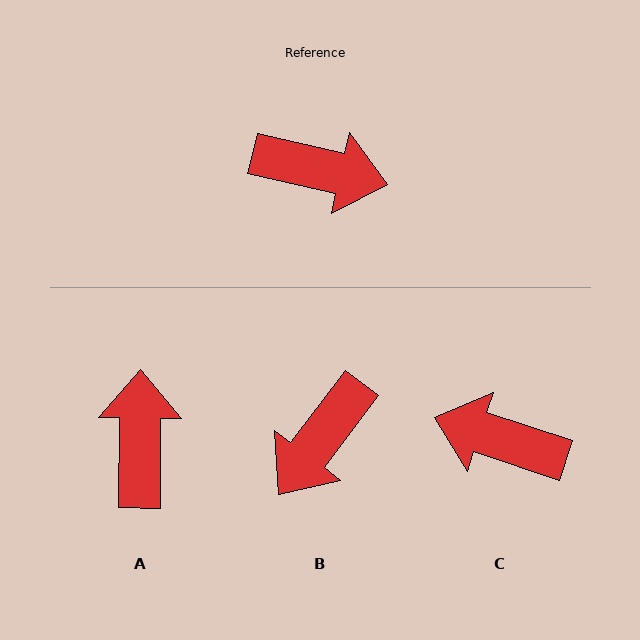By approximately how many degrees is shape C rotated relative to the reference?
Approximately 174 degrees counter-clockwise.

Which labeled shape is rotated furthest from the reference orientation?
C, about 174 degrees away.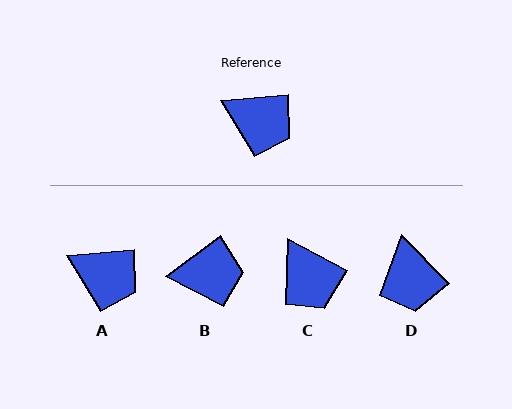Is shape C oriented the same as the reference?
No, it is off by about 33 degrees.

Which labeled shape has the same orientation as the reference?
A.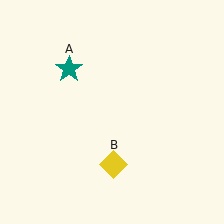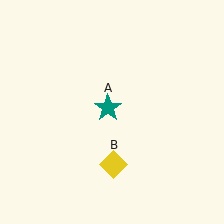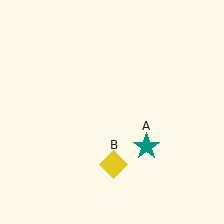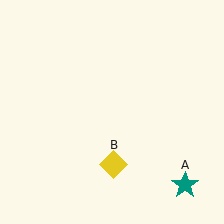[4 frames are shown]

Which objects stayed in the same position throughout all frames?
Yellow diamond (object B) remained stationary.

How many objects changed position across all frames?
1 object changed position: teal star (object A).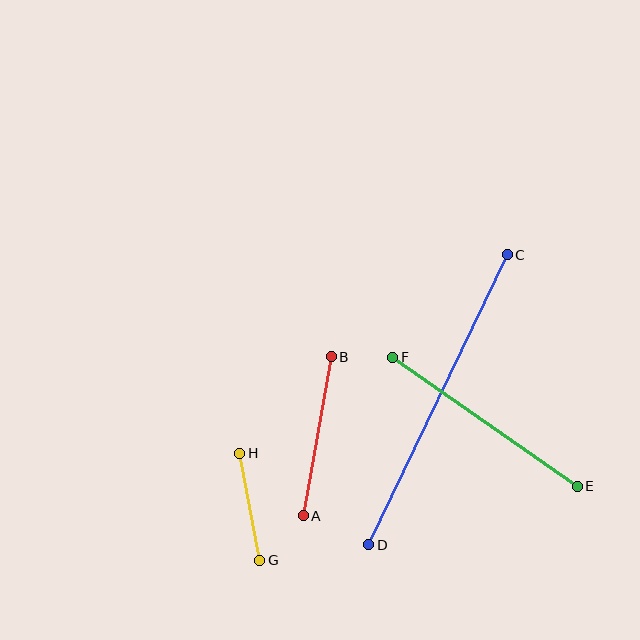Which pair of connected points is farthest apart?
Points C and D are farthest apart.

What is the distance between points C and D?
The distance is approximately 322 pixels.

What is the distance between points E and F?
The distance is approximately 225 pixels.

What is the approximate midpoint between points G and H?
The midpoint is at approximately (250, 507) pixels.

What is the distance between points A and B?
The distance is approximately 161 pixels.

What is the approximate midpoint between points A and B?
The midpoint is at approximately (317, 436) pixels.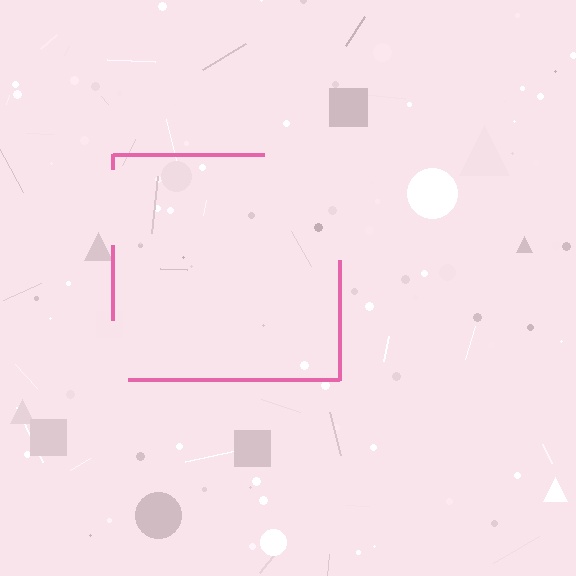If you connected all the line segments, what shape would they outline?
They would outline a square.